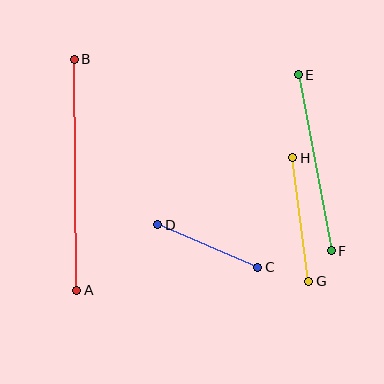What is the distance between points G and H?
The distance is approximately 125 pixels.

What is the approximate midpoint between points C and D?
The midpoint is at approximately (208, 246) pixels.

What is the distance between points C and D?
The distance is approximately 108 pixels.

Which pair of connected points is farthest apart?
Points A and B are farthest apart.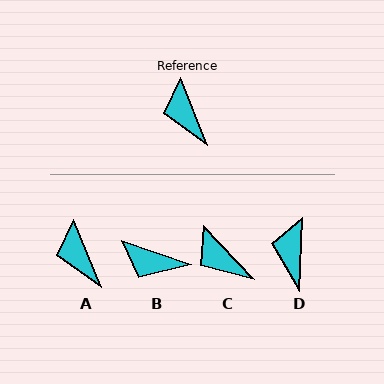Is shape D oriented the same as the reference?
No, it is off by about 24 degrees.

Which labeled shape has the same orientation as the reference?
A.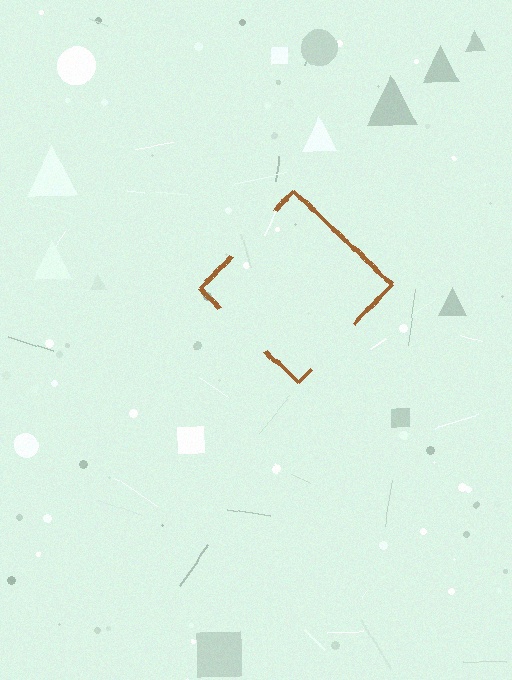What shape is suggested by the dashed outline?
The dashed outline suggests a diamond.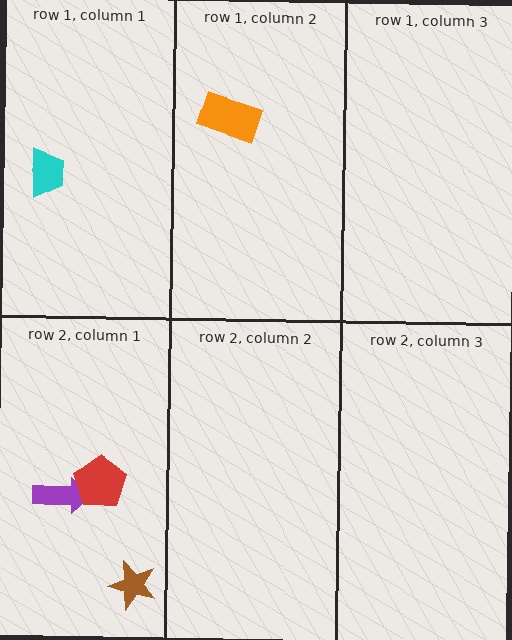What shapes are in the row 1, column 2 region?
The orange rectangle.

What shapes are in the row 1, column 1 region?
The cyan trapezoid.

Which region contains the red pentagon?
The row 2, column 1 region.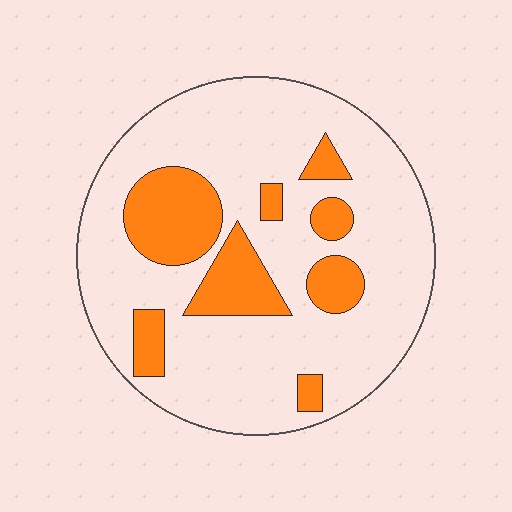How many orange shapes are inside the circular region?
8.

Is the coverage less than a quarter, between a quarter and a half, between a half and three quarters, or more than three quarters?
Less than a quarter.